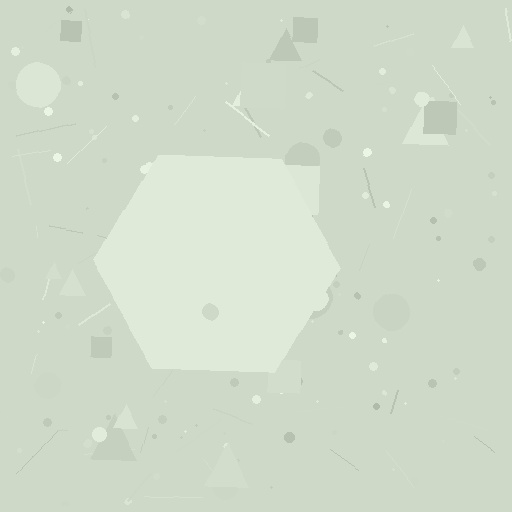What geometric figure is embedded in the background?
A hexagon is embedded in the background.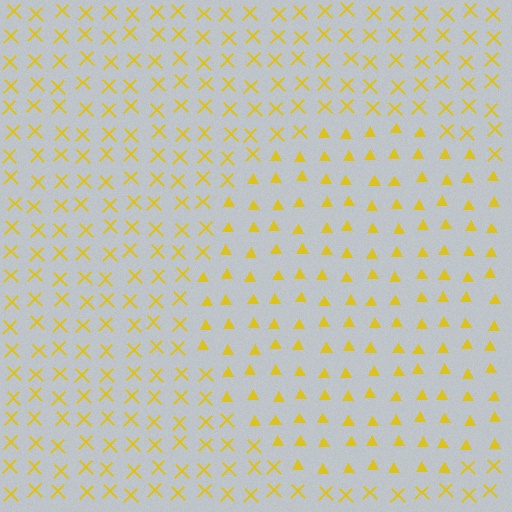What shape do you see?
I see a circle.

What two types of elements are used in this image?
The image uses triangles inside the circle region and X marks outside it.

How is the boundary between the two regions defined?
The boundary is defined by a change in element shape: triangles inside vs. X marks outside. All elements share the same color and spacing.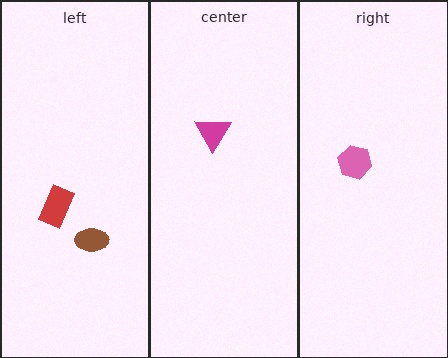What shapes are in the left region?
The brown ellipse, the red rectangle.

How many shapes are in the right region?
1.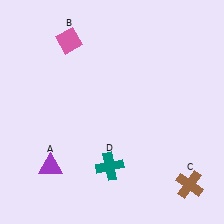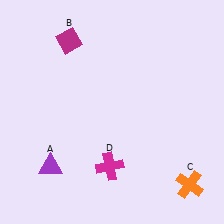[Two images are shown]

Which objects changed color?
B changed from pink to magenta. C changed from brown to orange. D changed from teal to magenta.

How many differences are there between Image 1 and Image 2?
There are 3 differences between the two images.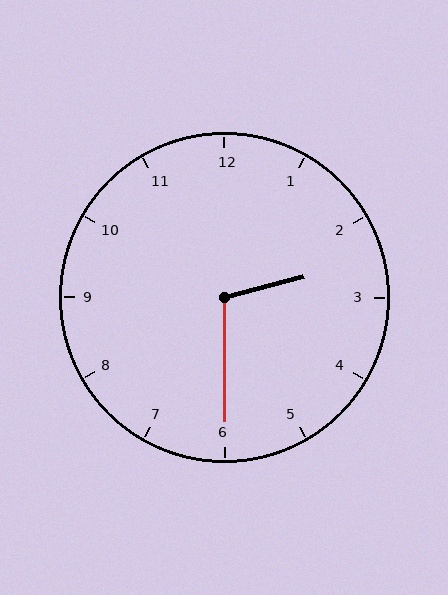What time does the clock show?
2:30.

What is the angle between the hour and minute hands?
Approximately 105 degrees.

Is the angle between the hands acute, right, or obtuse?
It is obtuse.